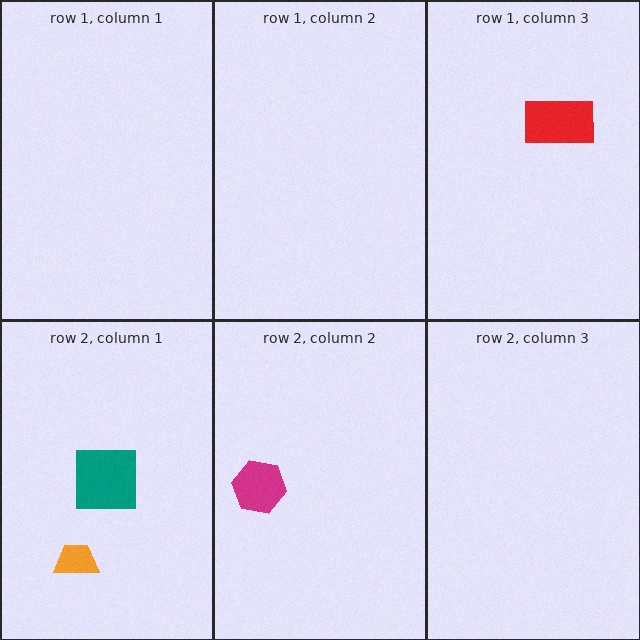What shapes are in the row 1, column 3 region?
The red rectangle.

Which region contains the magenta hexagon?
The row 2, column 2 region.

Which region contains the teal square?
The row 2, column 1 region.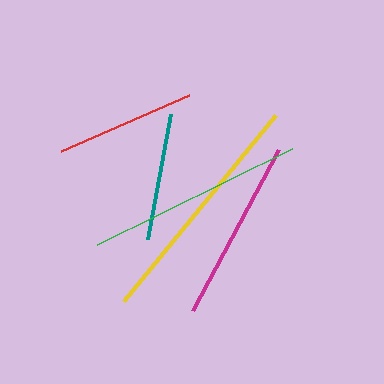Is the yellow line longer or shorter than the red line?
The yellow line is longer than the red line.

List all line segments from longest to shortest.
From longest to shortest: yellow, green, magenta, red, teal.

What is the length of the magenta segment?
The magenta segment is approximately 182 pixels long.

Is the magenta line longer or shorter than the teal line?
The magenta line is longer than the teal line.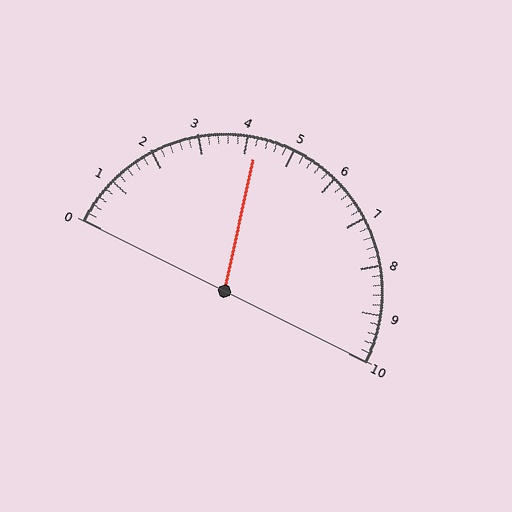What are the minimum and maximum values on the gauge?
The gauge ranges from 0 to 10.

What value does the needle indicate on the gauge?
The needle indicates approximately 4.2.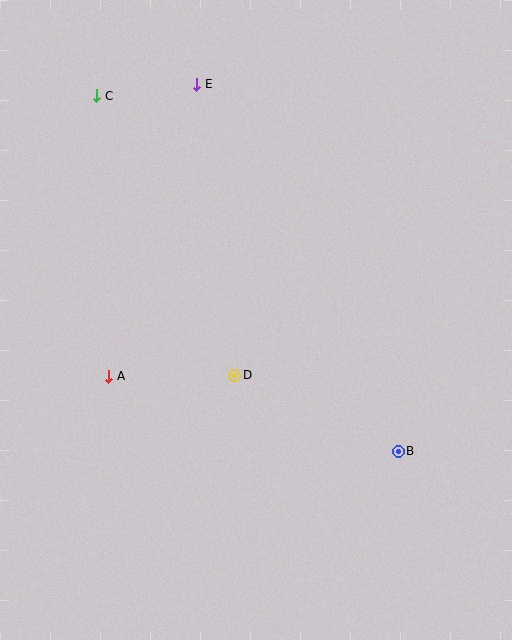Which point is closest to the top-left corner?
Point C is closest to the top-left corner.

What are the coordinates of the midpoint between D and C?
The midpoint between D and C is at (166, 235).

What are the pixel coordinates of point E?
Point E is at (197, 84).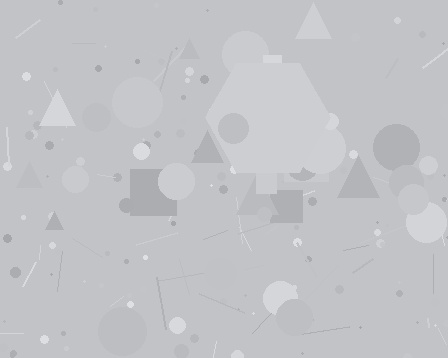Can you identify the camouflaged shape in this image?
The camouflaged shape is a hexagon.